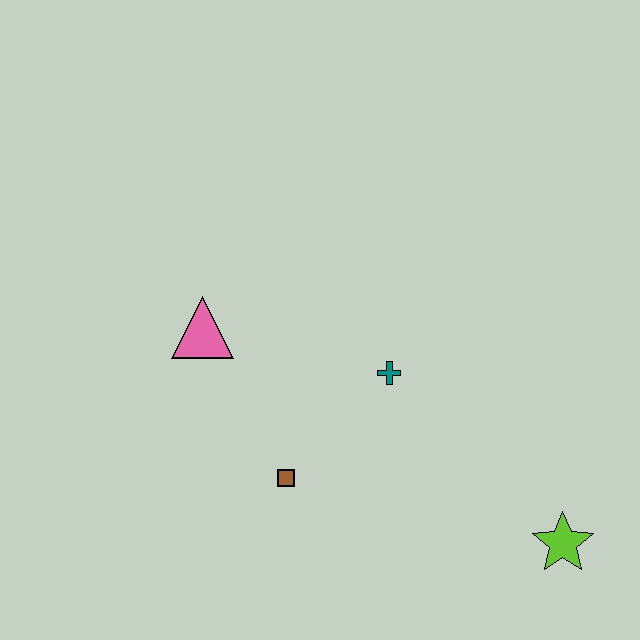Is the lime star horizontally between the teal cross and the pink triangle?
No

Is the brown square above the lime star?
Yes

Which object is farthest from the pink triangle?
The lime star is farthest from the pink triangle.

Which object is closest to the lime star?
The teal cross is closest to the lime star.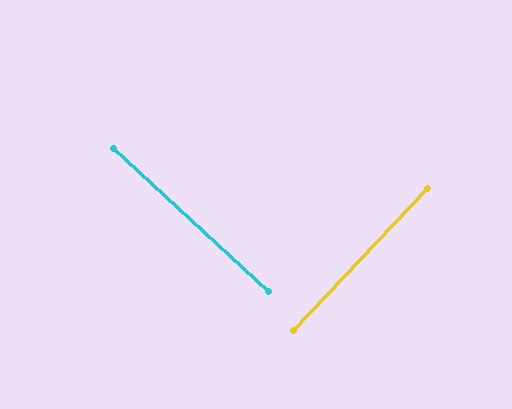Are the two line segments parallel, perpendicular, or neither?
Perpendicular — they meet at approximately 89°.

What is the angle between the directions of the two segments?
Approximately 89 degrees.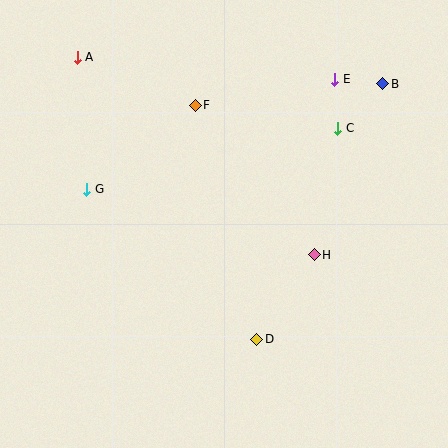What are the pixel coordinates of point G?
Point G is at (87, 189).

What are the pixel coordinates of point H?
Point H is at (314, 255).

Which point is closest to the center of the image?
Point H at (314, 255) is closest to the center.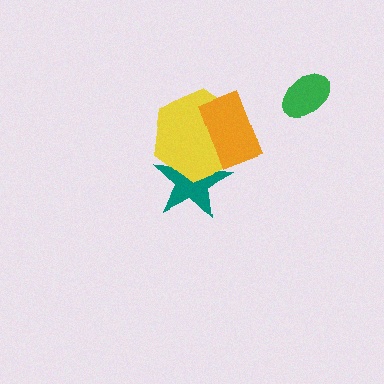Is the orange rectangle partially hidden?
No, no other shape covers it.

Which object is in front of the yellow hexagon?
The orange rectangle is in front of the yellow hexagon.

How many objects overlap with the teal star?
2 objects overlap with the teal star.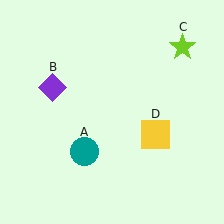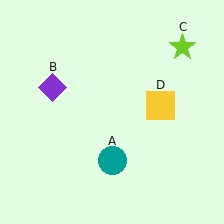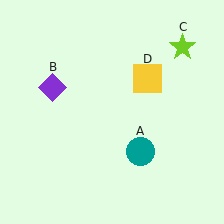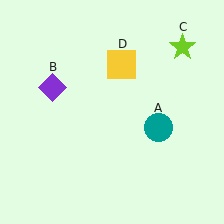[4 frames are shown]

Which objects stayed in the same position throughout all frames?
Purple diamond (object B) and lime star (object C) remained stationary.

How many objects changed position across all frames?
2 objects changed position: teal circle (object A), yellow square (object D).